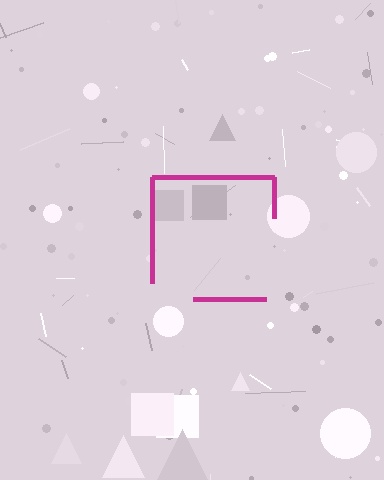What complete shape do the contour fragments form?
The contour fragments form a square.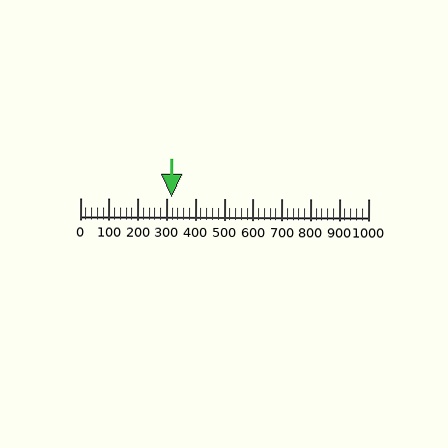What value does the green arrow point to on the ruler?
The green arrow points to approximately 318.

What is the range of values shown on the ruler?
The ruler shows values from 0 to 1000.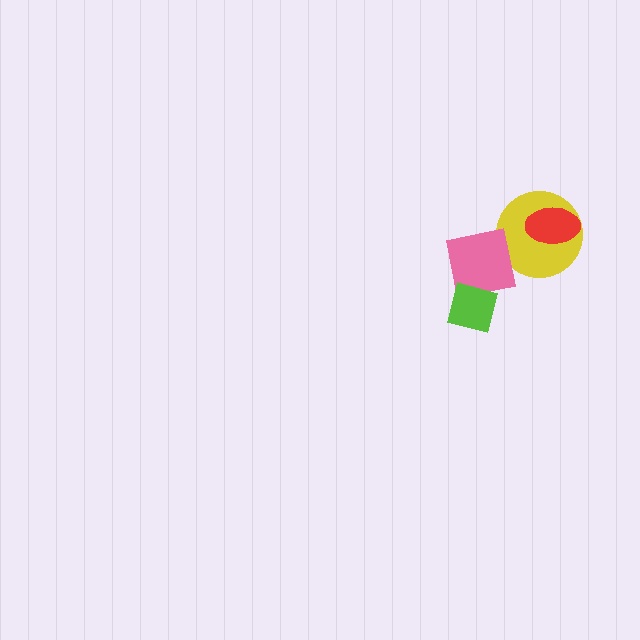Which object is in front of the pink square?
The lime square is in front of the pink square.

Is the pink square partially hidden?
Yes, it is partially covered by another shape.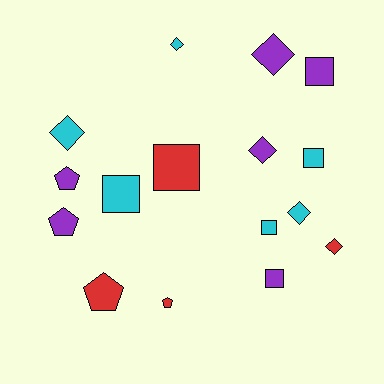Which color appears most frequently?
Cyan, with 6 objects.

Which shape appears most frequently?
Square, with 6 objects.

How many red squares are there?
There is 1 red square.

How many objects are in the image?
There are 16 objects.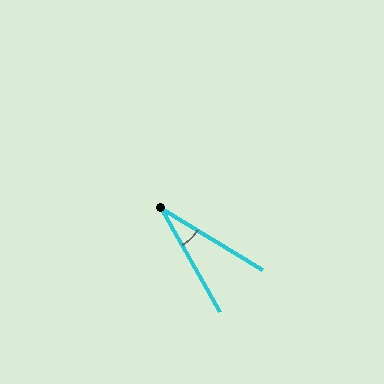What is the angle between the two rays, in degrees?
Approximately 29 degrees.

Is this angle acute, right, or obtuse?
It is acute.